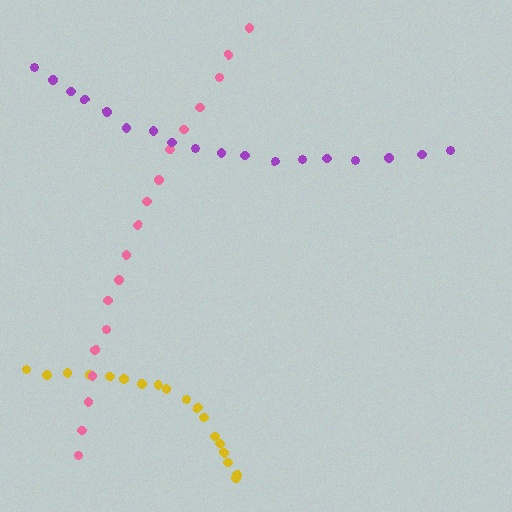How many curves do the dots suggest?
There are 3 distinct paths.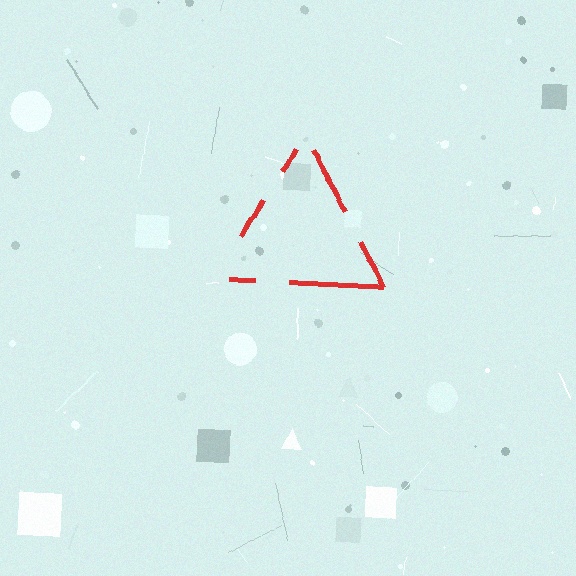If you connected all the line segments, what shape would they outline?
They would outline a triangle.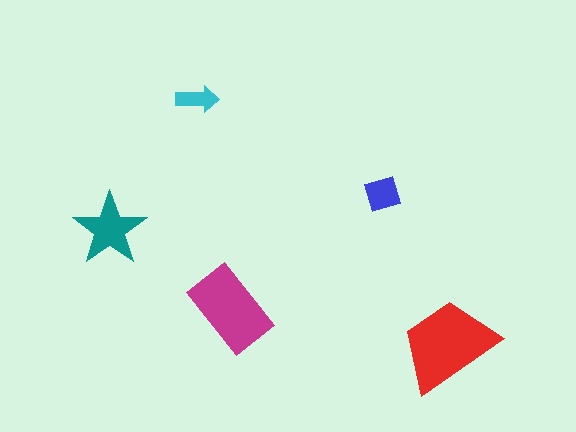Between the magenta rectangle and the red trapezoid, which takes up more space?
The red trapezoid.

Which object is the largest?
The red trapezoid.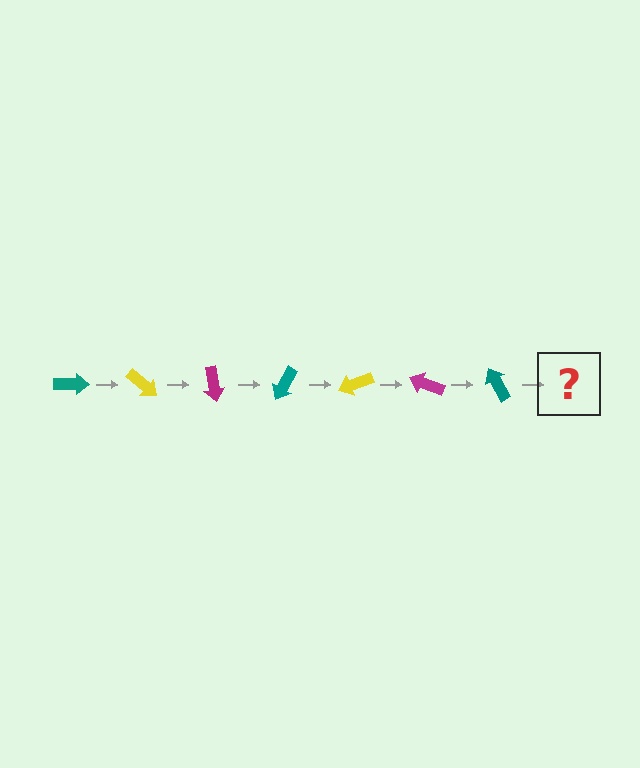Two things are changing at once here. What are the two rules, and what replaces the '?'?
The two rules are that it rotates 40 degrees each step and the color cycles through teal, yellow, and magenta. The '?' should be a yellow arrow, rotated 280 degrees from the start.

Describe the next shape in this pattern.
It should be a yellow arrow, rotated 280 degrees from the start.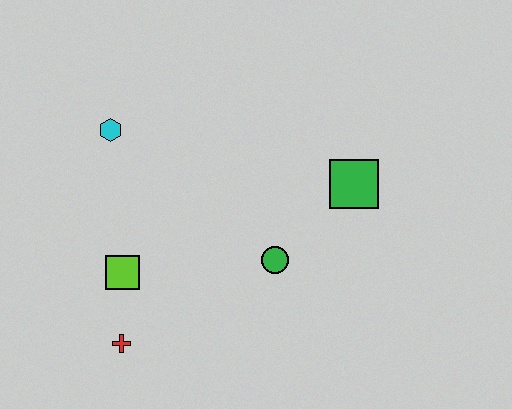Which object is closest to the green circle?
The green square is closest to the green circle.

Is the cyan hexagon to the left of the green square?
Yes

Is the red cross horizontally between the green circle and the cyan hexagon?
Yes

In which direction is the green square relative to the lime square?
The green square is to the right of the lime square.